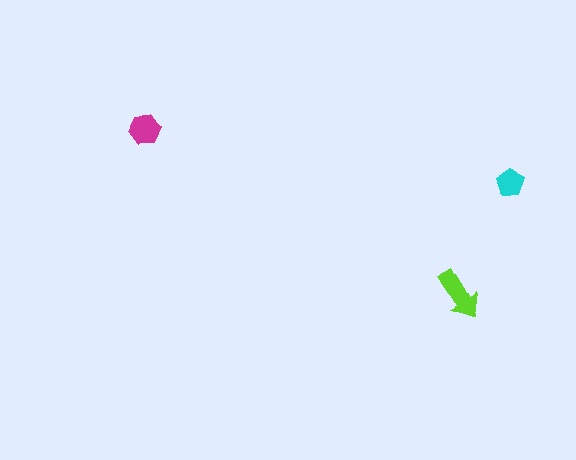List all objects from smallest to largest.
The cyan pentagon, the magenta hexagon, the lime arrow.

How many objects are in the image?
There are 3 objects in the image.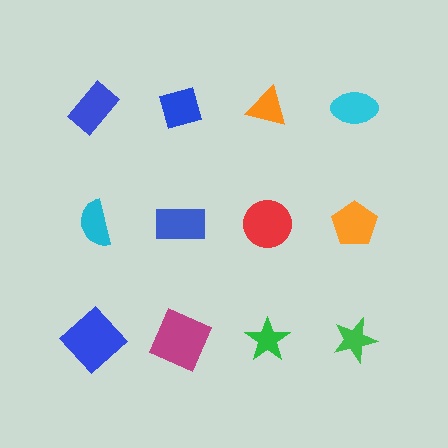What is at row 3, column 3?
A green star.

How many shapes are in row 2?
4 shapes.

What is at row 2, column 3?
A red circle.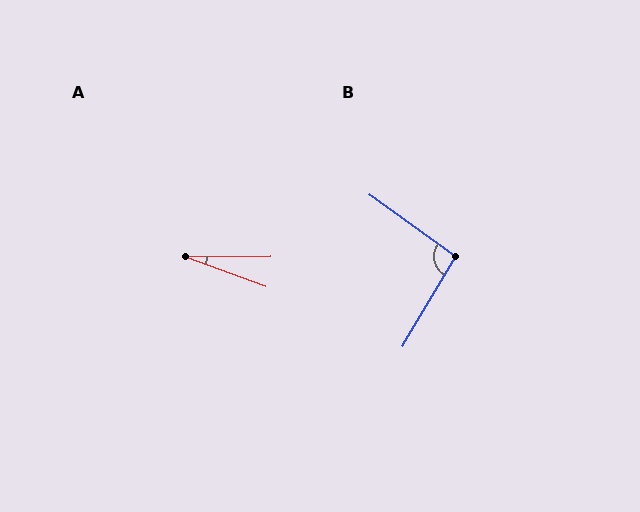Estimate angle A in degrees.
Approximately 20 degrees.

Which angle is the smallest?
A, at approximately 20 degrees.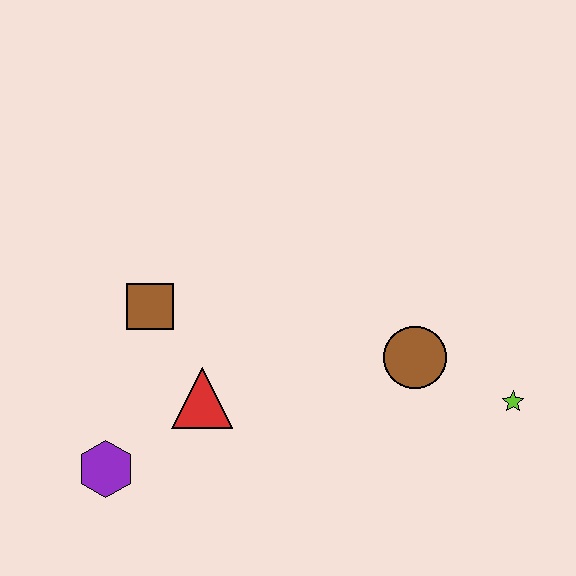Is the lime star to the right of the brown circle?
Yes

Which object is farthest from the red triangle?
The lime star is farthest from the red triangle.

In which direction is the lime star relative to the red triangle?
The lime star is to the right of the red triangle.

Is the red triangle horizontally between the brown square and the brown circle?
Yes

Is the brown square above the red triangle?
Yes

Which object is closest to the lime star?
The brown circle is closest to the lime star.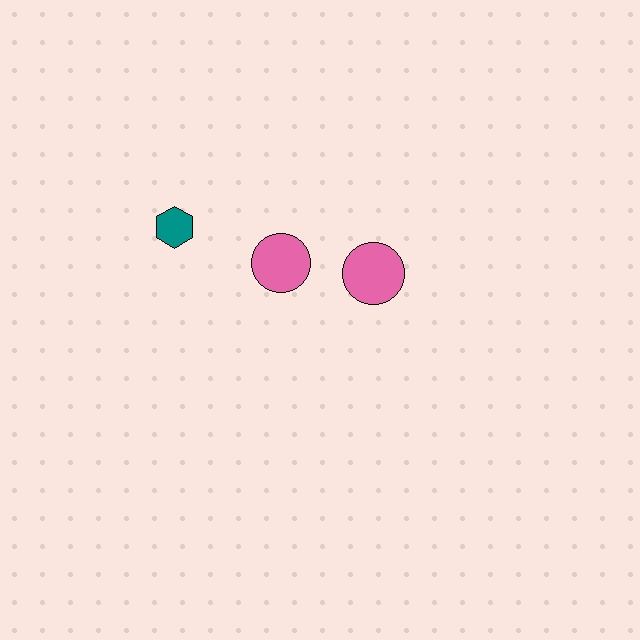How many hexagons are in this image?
There is 1 hexagon.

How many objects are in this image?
There are 3 objects.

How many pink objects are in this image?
There are 2 pink objects.